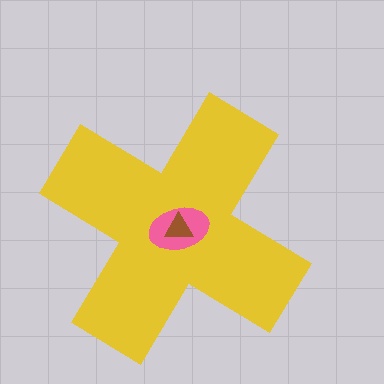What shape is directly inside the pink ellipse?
The brown triangle.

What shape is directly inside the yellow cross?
The pink ellipse.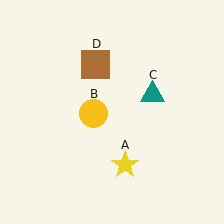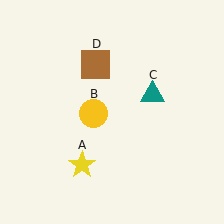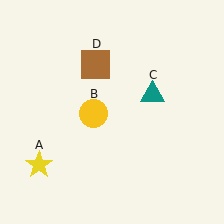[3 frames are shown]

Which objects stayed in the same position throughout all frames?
Yellow circle (object B) and teal triangle (object C) and brown square (object D) remained stationary.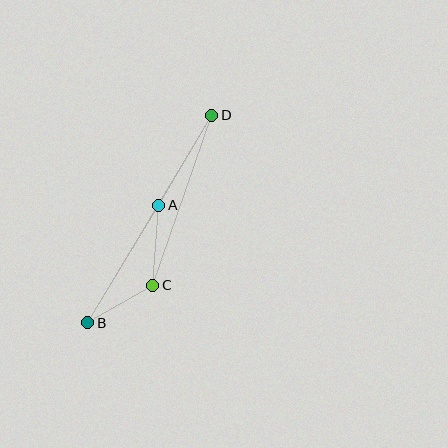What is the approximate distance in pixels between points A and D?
The distance between A and D is approximately 104 pixels.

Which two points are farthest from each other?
Points B and D are farthest from each other.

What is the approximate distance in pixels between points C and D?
The distance between C and D is approximately 180 pixels.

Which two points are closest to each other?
Points B and C are closest to each other.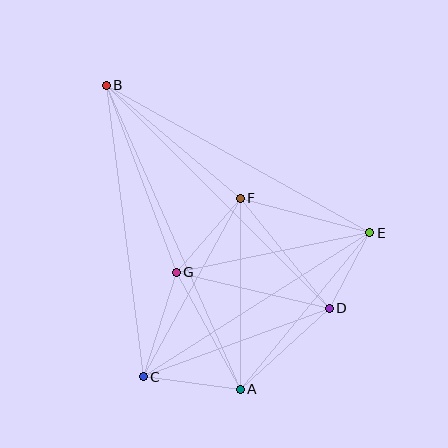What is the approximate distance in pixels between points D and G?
The distance between D and G is approximately 157 pixels.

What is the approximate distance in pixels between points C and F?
The distance between C and F is approximately 203 pixels.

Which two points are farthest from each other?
Points A and B are farthest from each other.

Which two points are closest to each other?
Points D and E are closest to each other.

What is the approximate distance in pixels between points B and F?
The distance between B and F is approximately 175 pixels.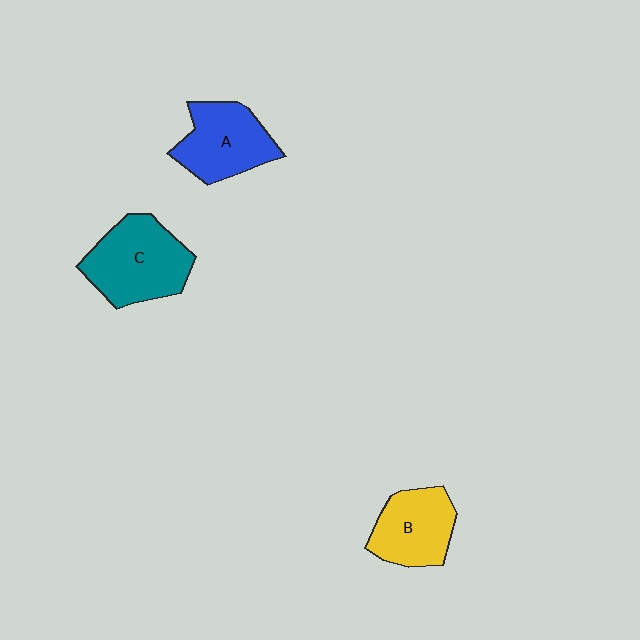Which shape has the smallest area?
Shape B (yellow).